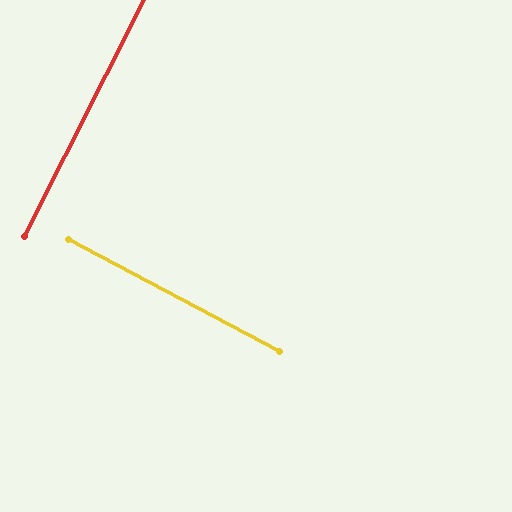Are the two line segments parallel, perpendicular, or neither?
Perpendicular — they meet at approximately 89°.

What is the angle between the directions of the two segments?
Approximately 89 degrees.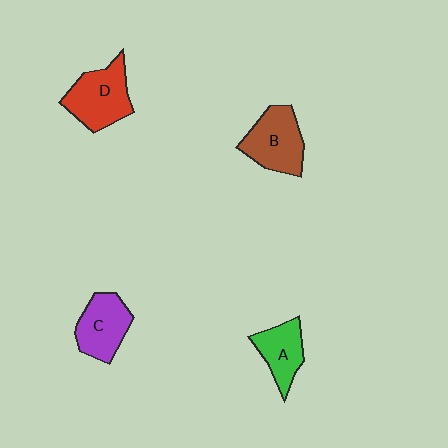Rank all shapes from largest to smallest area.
From largest to smallest: D (red), B (brown), C (purple), A (green).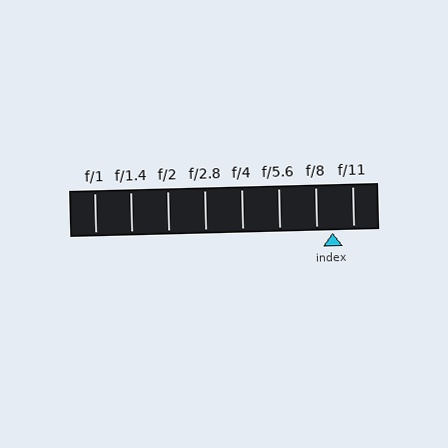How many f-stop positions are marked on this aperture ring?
There are 8 f-stop positions marked.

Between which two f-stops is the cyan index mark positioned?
The index mark is between f/8 and f/11.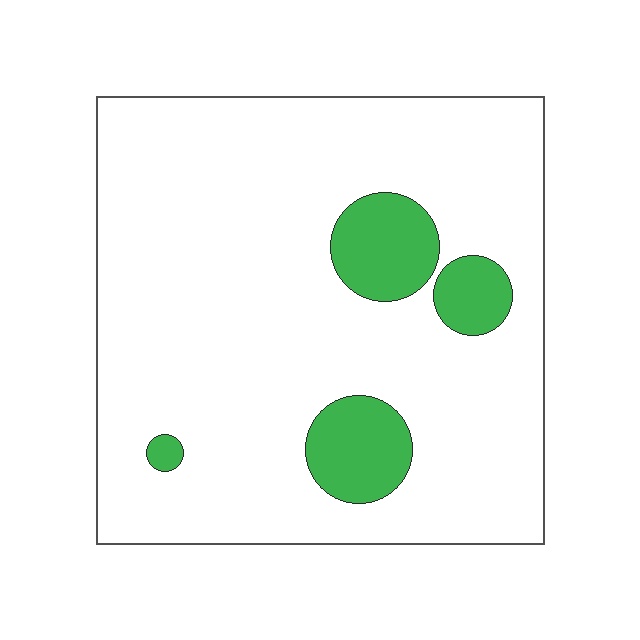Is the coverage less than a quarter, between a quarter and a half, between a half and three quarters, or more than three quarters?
Less than a quarter.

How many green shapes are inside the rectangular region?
4.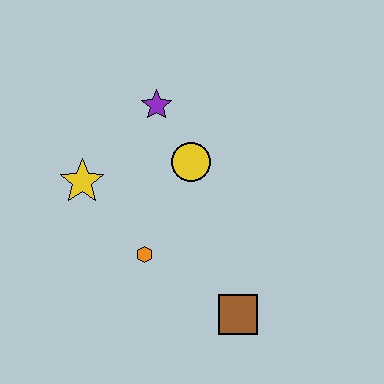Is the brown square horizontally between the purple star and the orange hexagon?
No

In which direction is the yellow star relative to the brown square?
The yellow star is to the left of the brown square.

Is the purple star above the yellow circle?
Yes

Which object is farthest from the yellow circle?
The brown square is farthest from the yellow circle.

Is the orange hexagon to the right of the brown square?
No